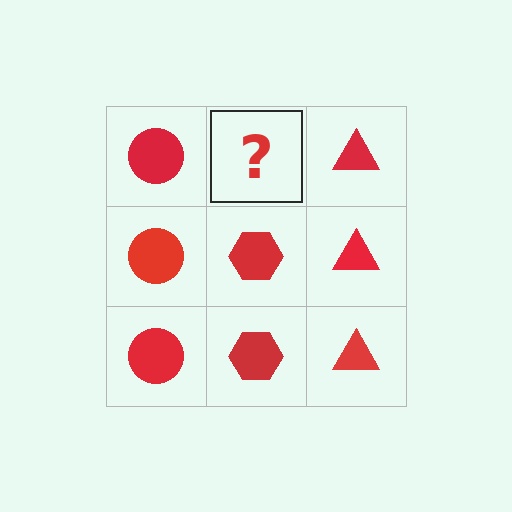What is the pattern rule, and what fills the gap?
The rule is that each column has a consistent shape. The gap should be filled with a red hexagon.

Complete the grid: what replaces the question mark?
The question mark should be replaced with a red hexagon.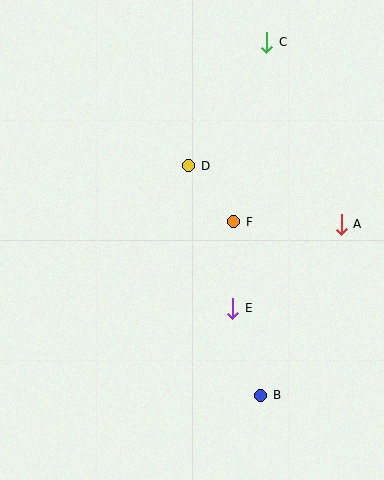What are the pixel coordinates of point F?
Point F is at (234, 222).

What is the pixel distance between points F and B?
The distance between F and B is 176 pixels.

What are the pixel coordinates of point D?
Point D is at (189, 166).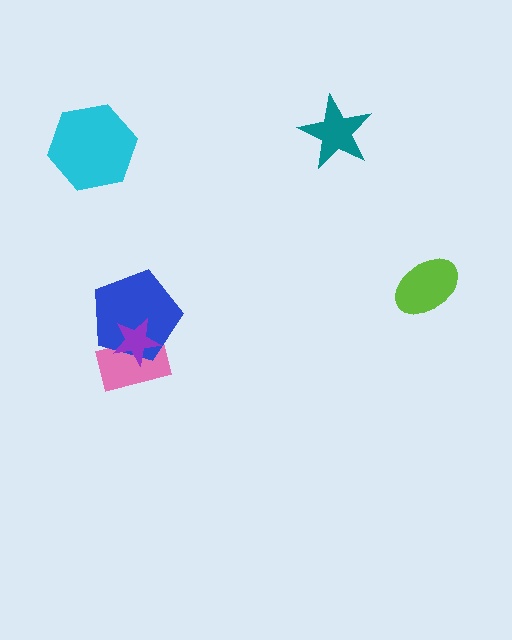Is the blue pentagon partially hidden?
Yes, it is partially covered by another shape.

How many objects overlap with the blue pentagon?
2 objects overlap with the blue pentagon.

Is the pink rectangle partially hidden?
Yes, it is partially covered by another shape.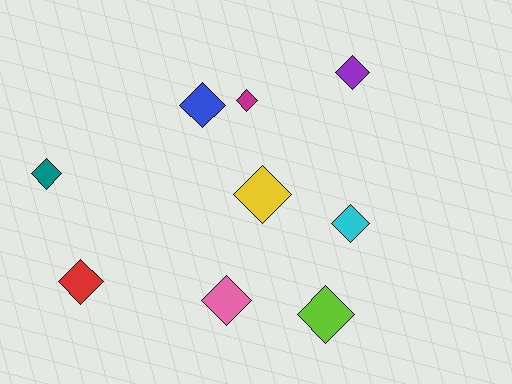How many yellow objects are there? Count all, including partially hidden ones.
There is 1 yellow object.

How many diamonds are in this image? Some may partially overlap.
There are 9 diamonds.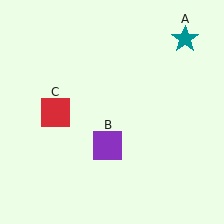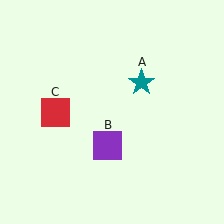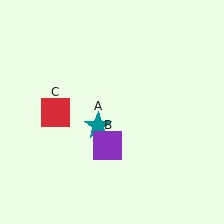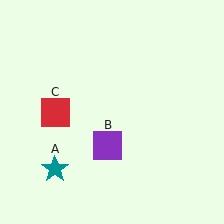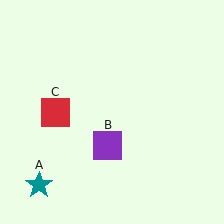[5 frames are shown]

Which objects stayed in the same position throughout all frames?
Purple square (object B) and red square (object C) remained stationary.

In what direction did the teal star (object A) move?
The teal star (object A) moved down and to the left.